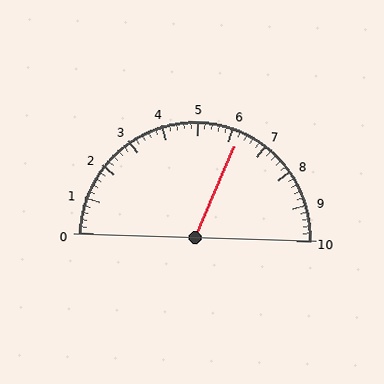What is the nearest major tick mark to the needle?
The nearest major tick mark is 6.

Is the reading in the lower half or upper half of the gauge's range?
The reading is in the upper half of the range (0 to 10).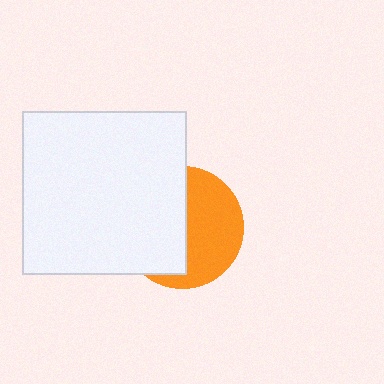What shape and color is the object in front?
The object in front is a white square.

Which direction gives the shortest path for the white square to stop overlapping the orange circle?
Moving left gives the shortest separation.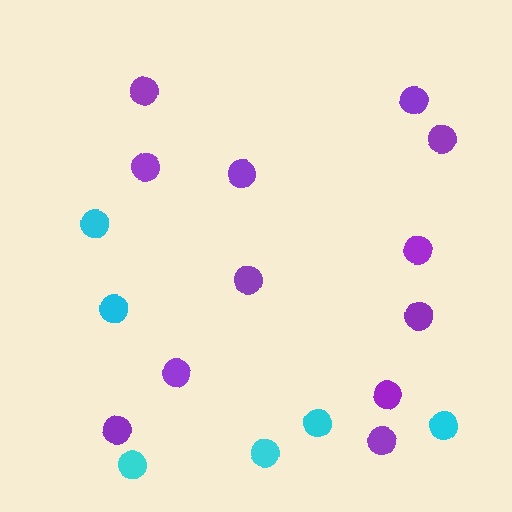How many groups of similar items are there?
There are 2 groups: one group of cyan circles (6) and one group of purple circles (12).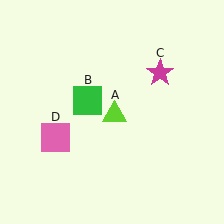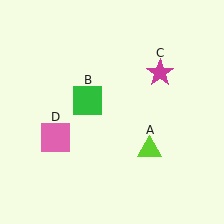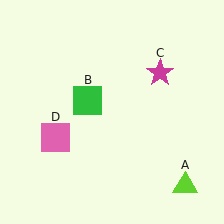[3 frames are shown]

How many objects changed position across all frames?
1 object changed position: lime triangle (object A).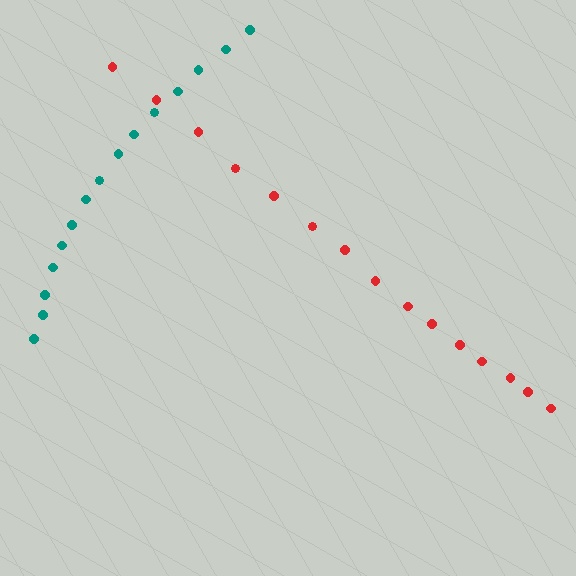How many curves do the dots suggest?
There are 2 distinct paths.